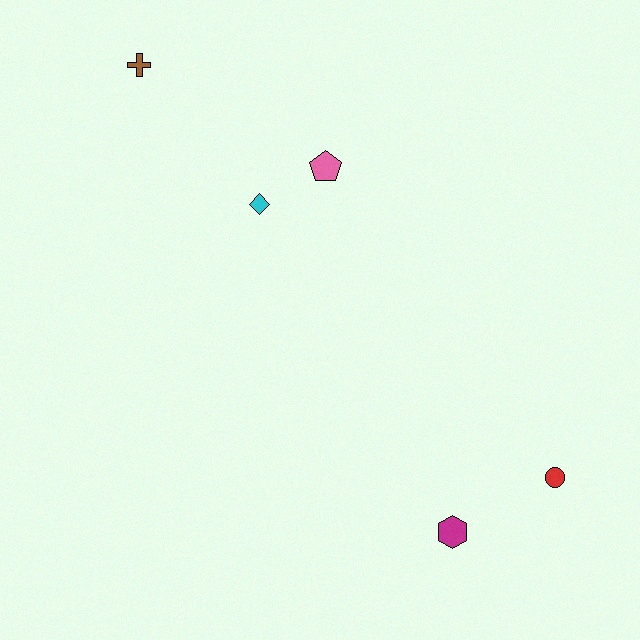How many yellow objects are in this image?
There are no yellow objects.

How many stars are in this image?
There are no stars.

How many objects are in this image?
There are 5 objects.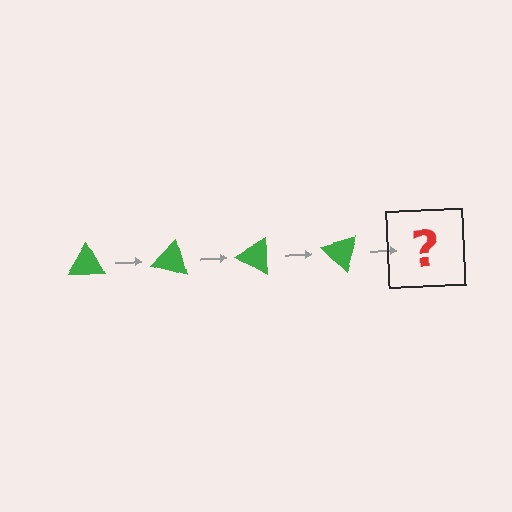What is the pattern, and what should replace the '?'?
The pattern is that the triangle rotates 15 degrees each step. The '?' should be a green triangle rotated 60 degrees.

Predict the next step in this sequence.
The next step is a green triangle rotated 60 degrees.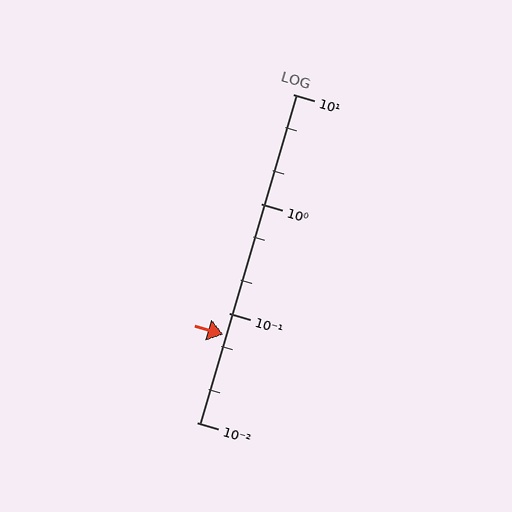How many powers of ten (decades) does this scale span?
The scale spans 3 decades, from 0.01 to 10.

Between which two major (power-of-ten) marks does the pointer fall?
The pointer is between 0.01 and 0.1.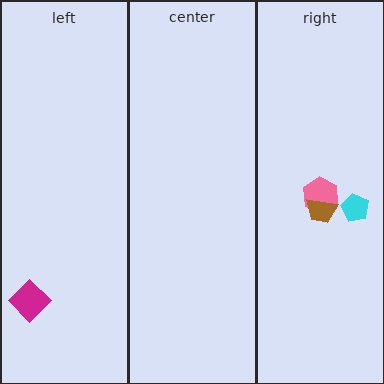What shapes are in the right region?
The pink hexagon, the brown trapezoid, the cyan pentagon.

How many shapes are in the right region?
3.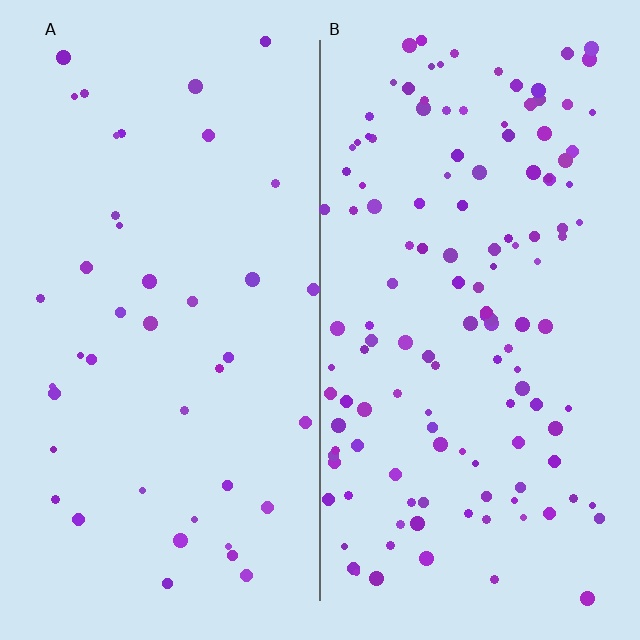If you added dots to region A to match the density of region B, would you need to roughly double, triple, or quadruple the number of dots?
Approximately triple.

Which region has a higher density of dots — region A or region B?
B (the right).